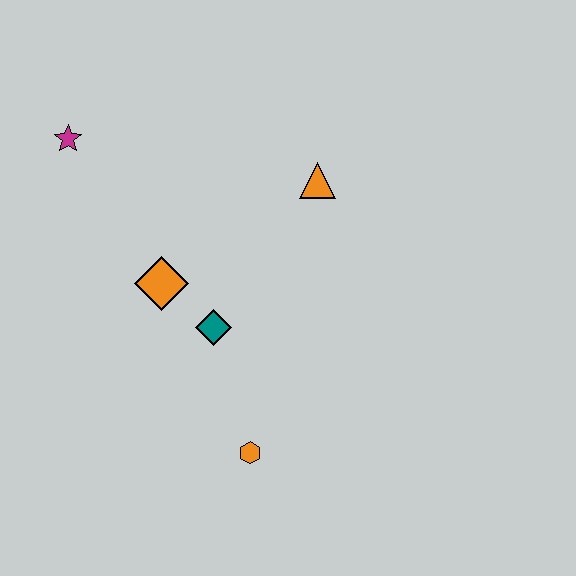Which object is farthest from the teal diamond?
The magenta star is farthest from the teal diamond.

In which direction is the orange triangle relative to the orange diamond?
The orange triangle is to the right of the orange diamond.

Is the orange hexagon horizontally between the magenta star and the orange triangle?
Yes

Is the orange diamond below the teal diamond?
No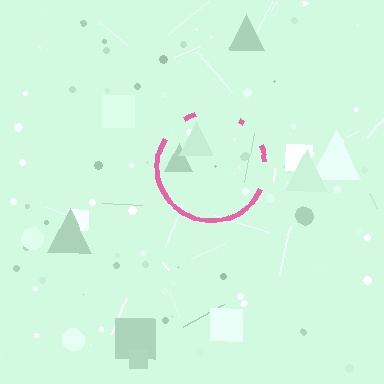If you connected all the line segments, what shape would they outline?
They would outline a circle.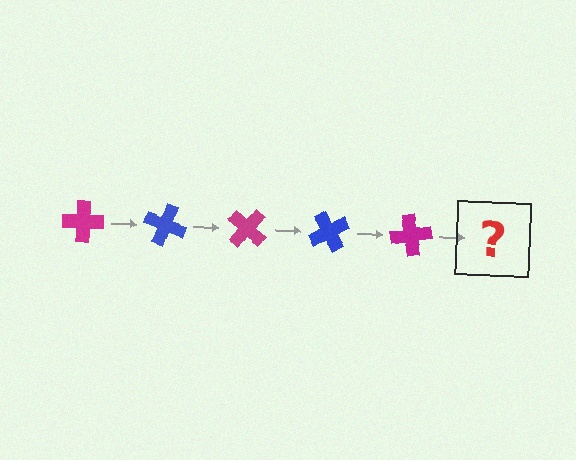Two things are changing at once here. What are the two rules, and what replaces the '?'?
The two rules are that it rotates 20 degrees each step and the color cycles through magenta and blue. The '?' should be a blue cross, rotated 100 degrees from the start.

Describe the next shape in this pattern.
It should be a blue cross, rotated 100 degrees from the start.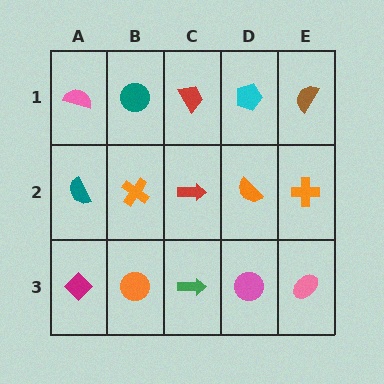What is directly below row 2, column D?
A pink circle.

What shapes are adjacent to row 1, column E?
An orange cross (row 2, column E), a cyan pentagon (row 1, column D).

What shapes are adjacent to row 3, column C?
A red arrow (row 2, column C), an orange circle (row 3, column B), a pink circle (row 3, column D).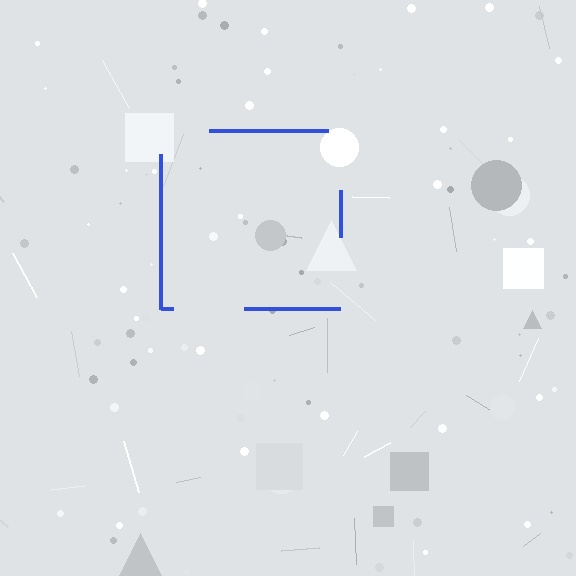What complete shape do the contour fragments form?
The contour fragments form a square.